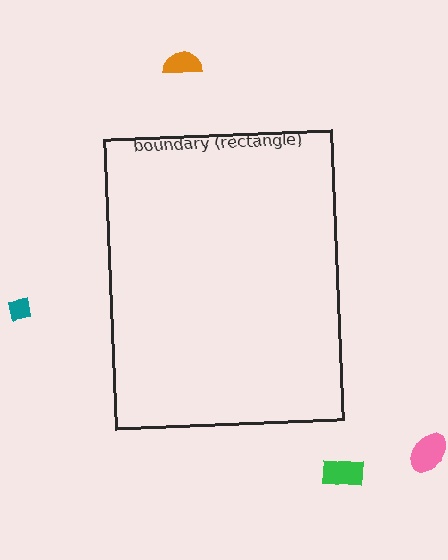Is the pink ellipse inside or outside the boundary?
Outside.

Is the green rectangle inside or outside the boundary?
Outside.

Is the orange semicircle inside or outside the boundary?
Outside.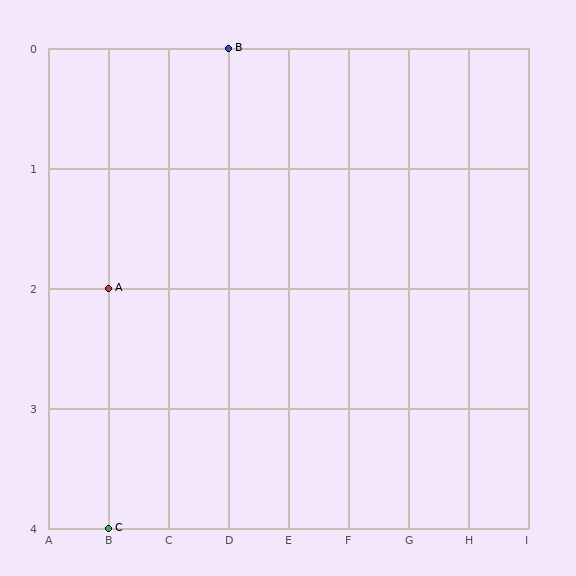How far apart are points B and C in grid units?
Points B and C are 2 columns and 4 rows apart (about 4.5 grid units diagonally).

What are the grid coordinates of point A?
Point A is at grid coordinates (B, 2).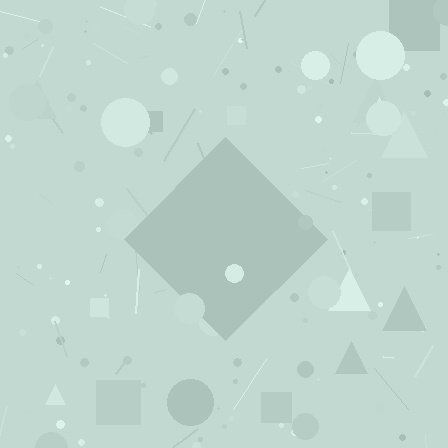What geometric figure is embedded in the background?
A diamond is embedded in the background.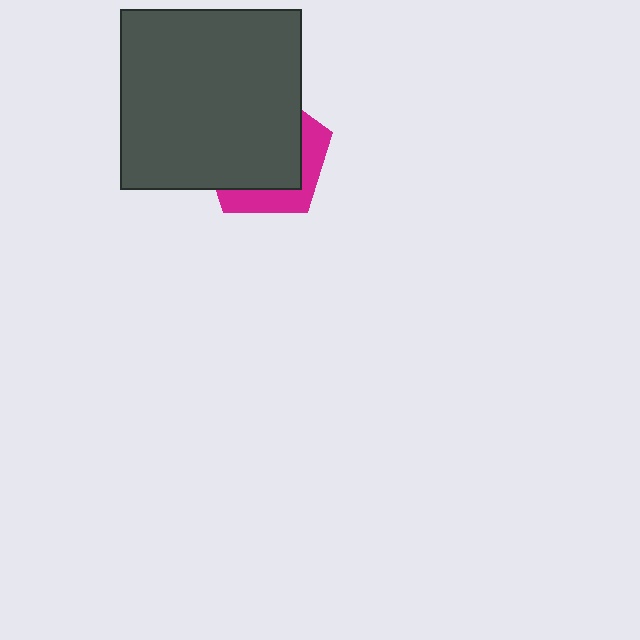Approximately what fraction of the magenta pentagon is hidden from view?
Roughly 69% of the magenta pentagon is hidden behind the dark gray square.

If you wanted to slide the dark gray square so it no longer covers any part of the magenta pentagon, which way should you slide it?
Slide it toward the upper-left — that is the most direct way to separate the two shapes.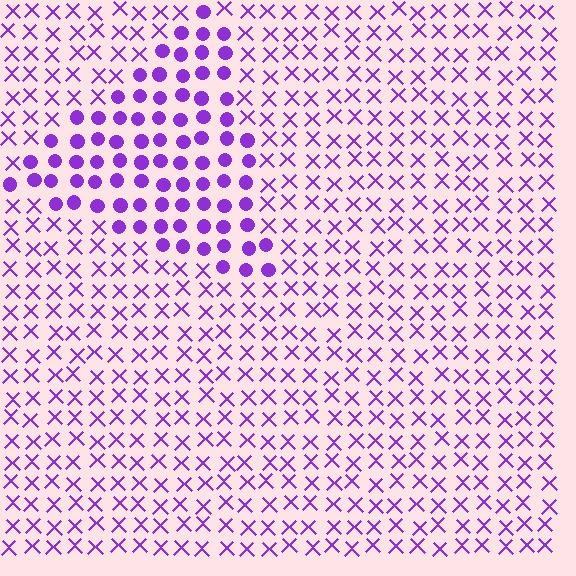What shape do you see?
I see a triangle.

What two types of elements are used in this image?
The image uses circles inside the triangle region and X marks outside it.